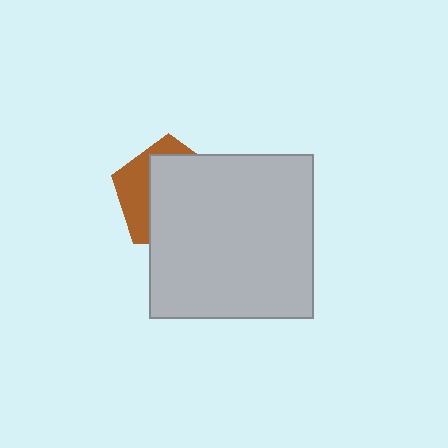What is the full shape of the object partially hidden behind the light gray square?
The partially hidden object is a brown pentagon.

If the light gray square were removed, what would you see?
You would see the complete brown pentagon.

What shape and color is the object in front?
The object in front is a light gray square.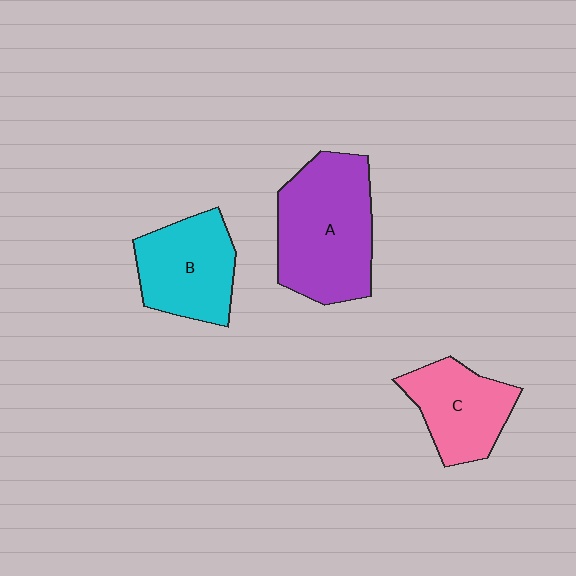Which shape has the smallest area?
Shape C (pink).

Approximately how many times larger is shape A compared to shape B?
Approximately 1.4 times.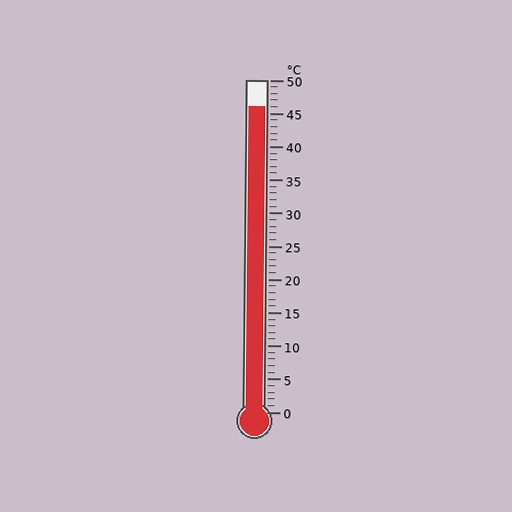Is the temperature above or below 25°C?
The temperature is above 25°C.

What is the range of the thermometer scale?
The thermometer scale ranges from 0°C to 50°C.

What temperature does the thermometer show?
The thermometer shows approximately 46°C.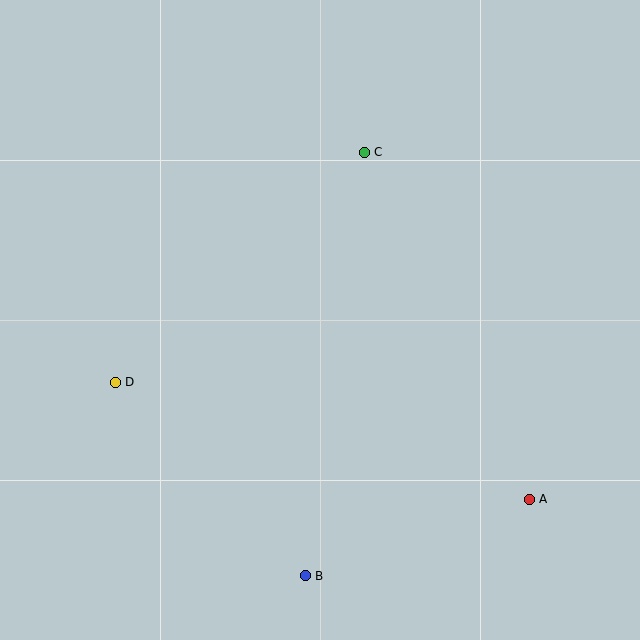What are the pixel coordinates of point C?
Point C is at (364, 152).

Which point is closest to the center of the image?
Point C at (364, 152) is closest to the center.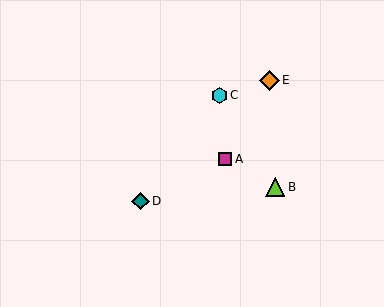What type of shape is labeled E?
Shape E is an orange diamond.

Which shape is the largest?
The orange diamond (labeled E) is the largest.